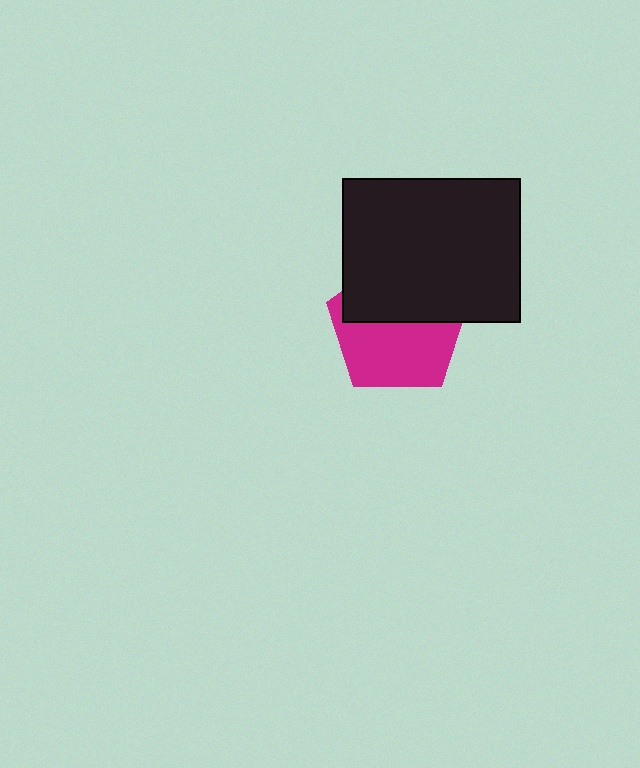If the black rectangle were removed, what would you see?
You would see the complete magenta pentagon.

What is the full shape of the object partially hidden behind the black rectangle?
The partially hidden object is a magenta pentagon.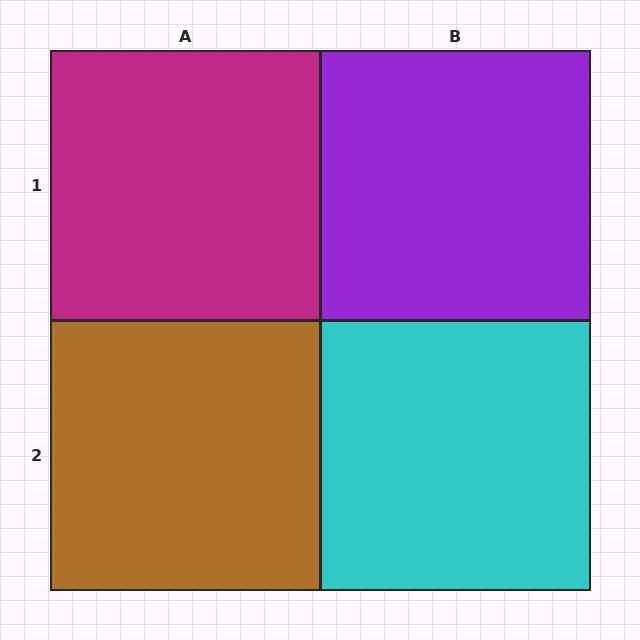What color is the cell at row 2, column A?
Brown.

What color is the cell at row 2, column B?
Cyan.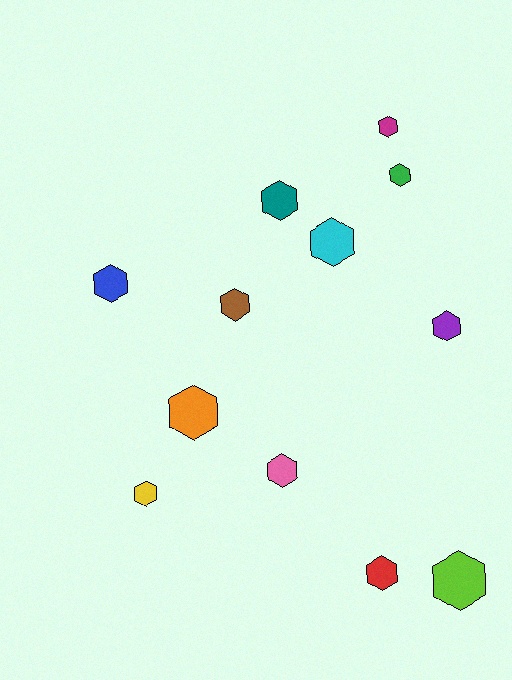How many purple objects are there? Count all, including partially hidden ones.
There is 1 purple object.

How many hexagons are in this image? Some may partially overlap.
There are 12 hexagons.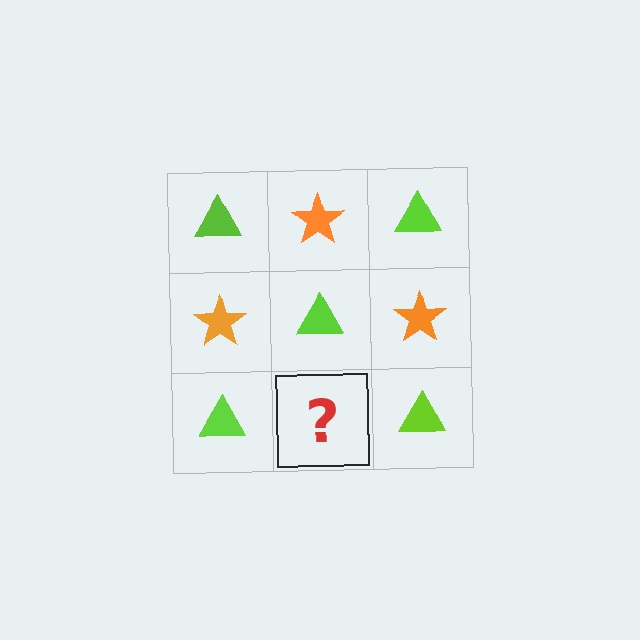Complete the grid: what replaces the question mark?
The question mark should be replaced with an orange star.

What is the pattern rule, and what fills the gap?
The rule is that it alternates lime triangle and orange star in a checkerboard pattern. The gap should be filled with an orange star.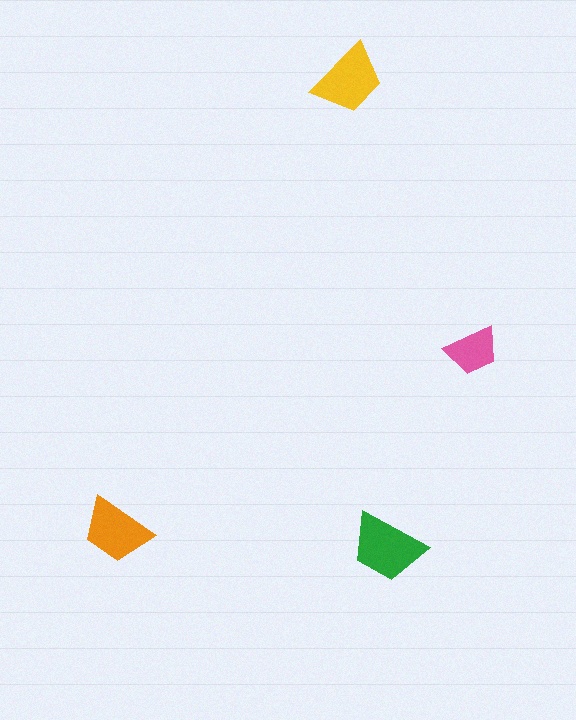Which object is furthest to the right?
The pink trapezoid is rightmost.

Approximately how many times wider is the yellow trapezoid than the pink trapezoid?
About 1.5 times wider.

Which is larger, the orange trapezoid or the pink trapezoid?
The orange one.